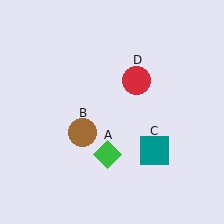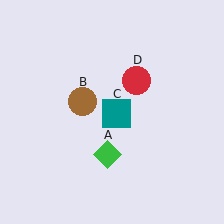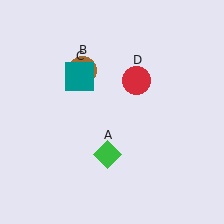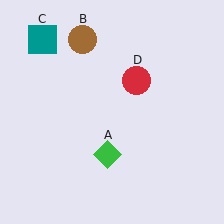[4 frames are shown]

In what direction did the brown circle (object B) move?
The brown circle (object B) moved up.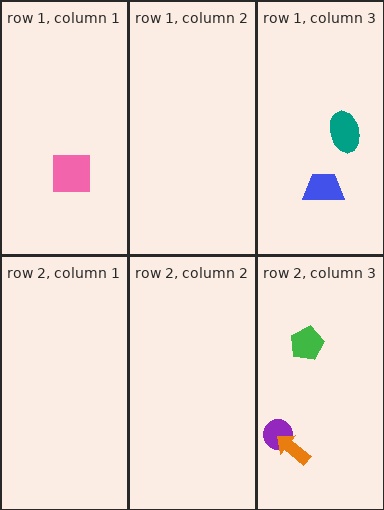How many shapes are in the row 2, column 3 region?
3.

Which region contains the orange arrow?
The row 2, column 3 region.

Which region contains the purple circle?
The row 2, column 3 region.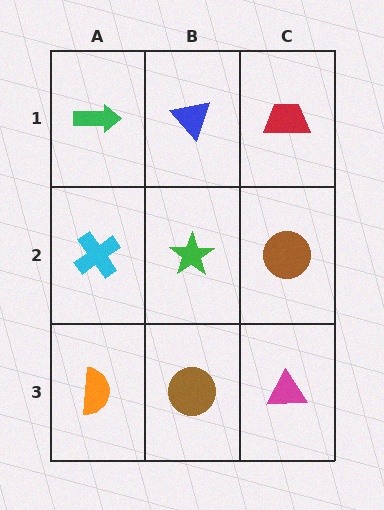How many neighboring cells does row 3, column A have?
2.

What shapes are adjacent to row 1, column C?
A brown circle (row 2, column C), a blue triangle (row 1, column B).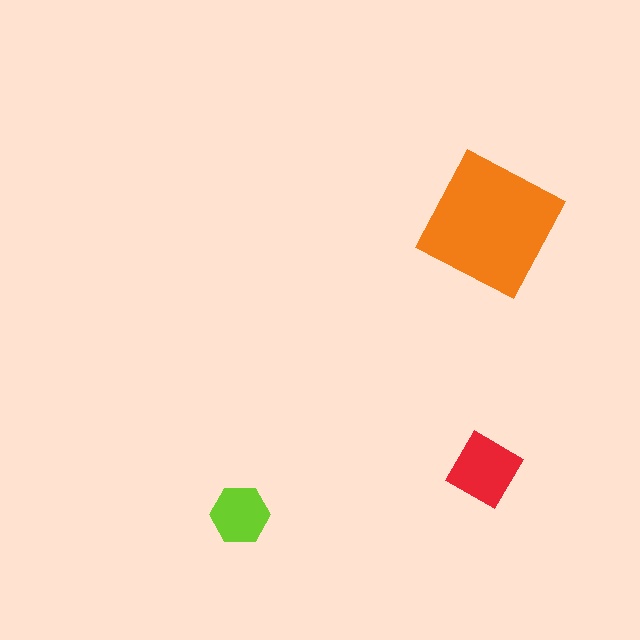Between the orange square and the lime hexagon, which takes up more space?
The orange square.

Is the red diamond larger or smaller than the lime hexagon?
Larger.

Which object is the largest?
The orange square.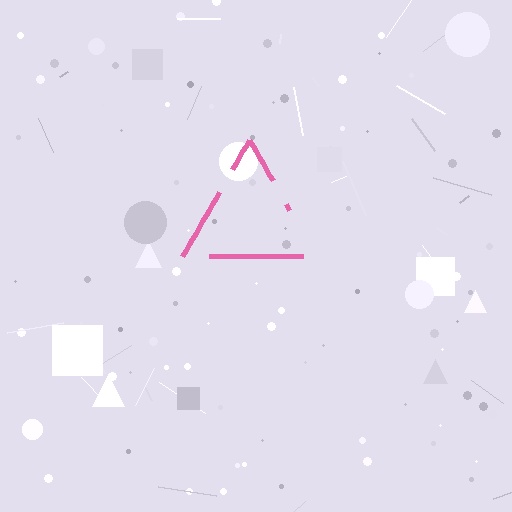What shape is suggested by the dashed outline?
The dashed outline suggests a triangle.